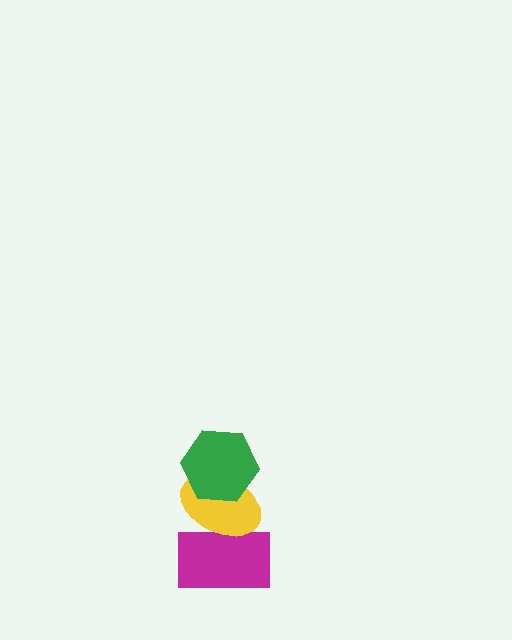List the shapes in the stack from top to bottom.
From top to bottom: the green hexagon, the yellow ellipse, the magenta rectangle.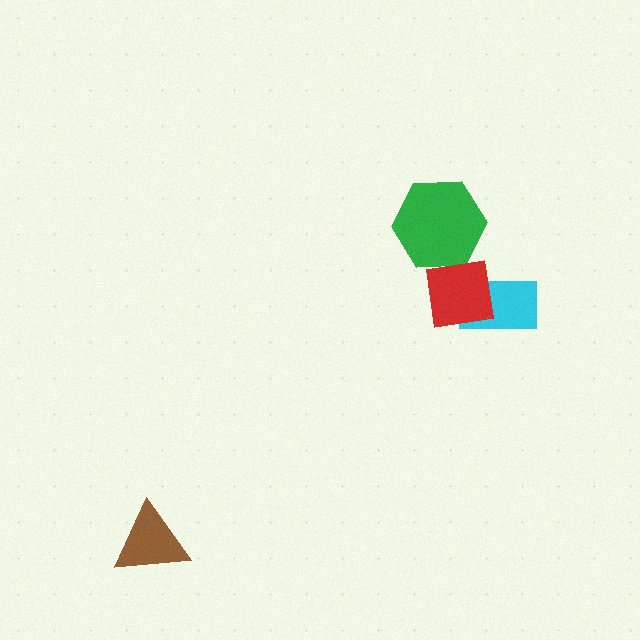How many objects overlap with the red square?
2 objects overlap with the red square.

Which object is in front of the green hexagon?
The red square is in front of the green hexagon.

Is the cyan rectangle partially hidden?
Yes, it is partially covered by another shape.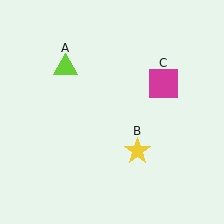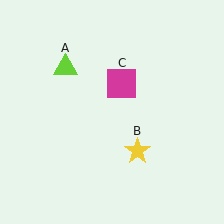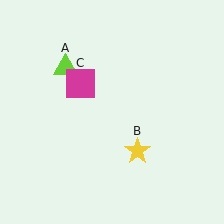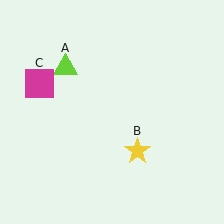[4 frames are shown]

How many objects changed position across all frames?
1 object changed position: magenta square (object C).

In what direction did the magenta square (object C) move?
The magenta square (object C) moved left.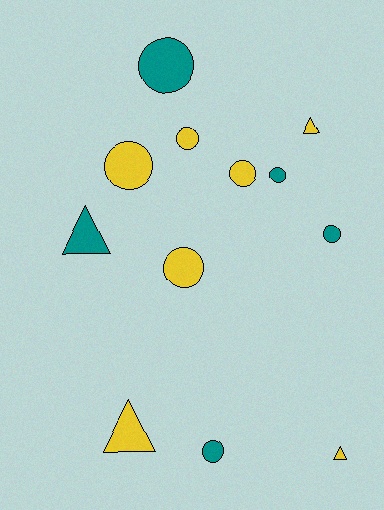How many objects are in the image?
There are 12 objects.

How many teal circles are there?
There are 4 teal circles.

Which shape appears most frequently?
Circle, with 8 objects.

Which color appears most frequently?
Yellow, with 7 objects.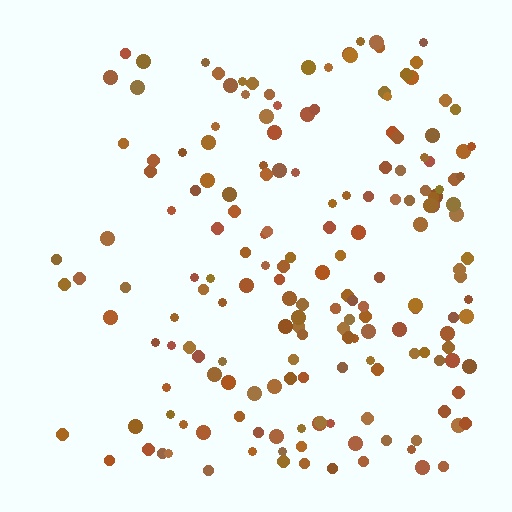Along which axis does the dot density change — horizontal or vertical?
Horizontal.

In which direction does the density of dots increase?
From left to right, with the right side densest.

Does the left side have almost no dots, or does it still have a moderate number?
Still a moderate number, just noticeably fewer than the right.